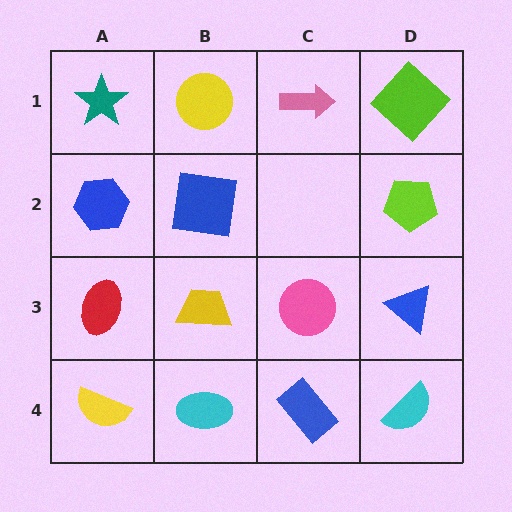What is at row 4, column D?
A cyan semicircle.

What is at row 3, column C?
A pink circle.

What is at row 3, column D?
A blue triangle.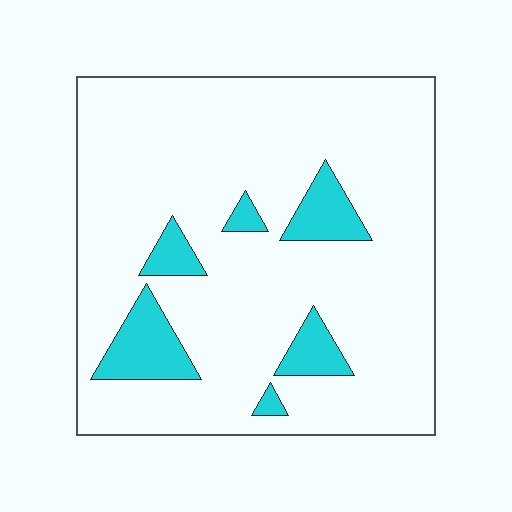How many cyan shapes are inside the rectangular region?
6.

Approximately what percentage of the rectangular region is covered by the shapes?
Approximately 10%.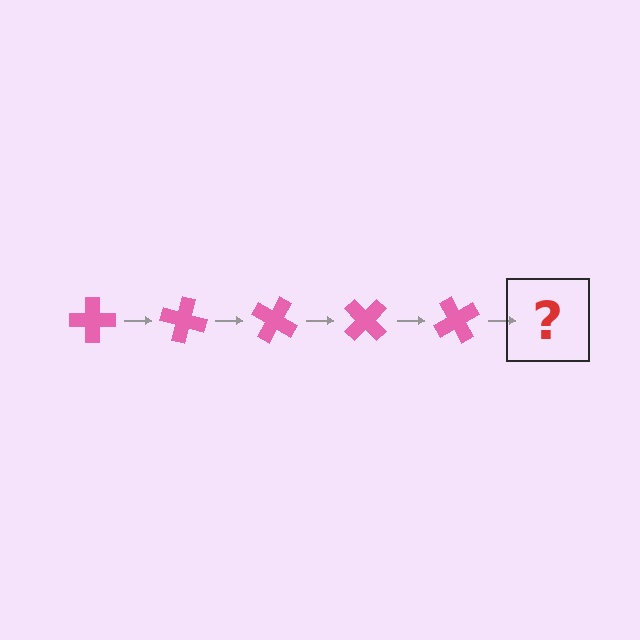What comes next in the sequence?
The next element should be a pink cross rotated 75 degrees.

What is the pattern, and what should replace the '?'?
The pattern is that the cross rotates 15 degrees each step. The '?' should be a pink cross rotated 75 degrees.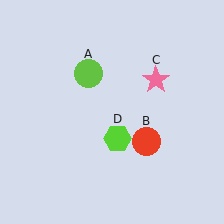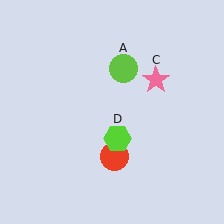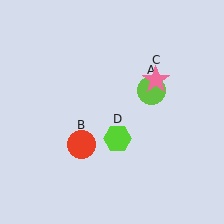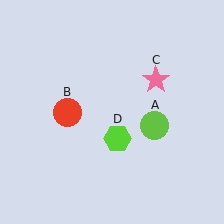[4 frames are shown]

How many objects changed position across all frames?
2 objects changed position: lime circle (object A), red circle (object B).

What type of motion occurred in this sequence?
The lime circle (object A), red circle (object B) rotated clockwise around the center of the scene.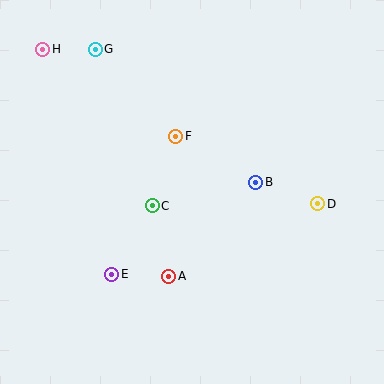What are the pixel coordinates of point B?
Point B is at (256, 182).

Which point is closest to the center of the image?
Point C at (152, 206) is closest to the center.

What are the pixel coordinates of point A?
Point A is at (169, 276).